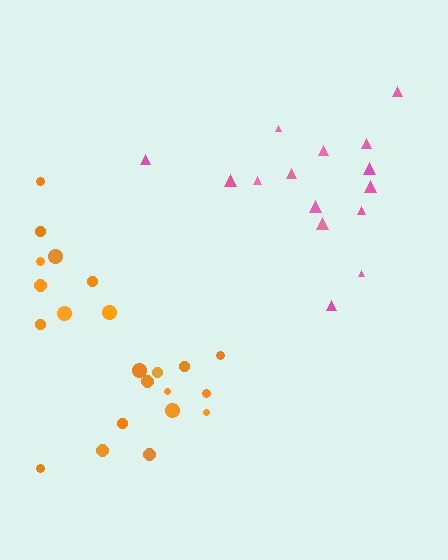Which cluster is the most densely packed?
Orange.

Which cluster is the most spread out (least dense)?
Pink.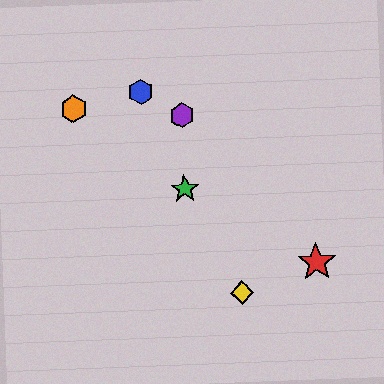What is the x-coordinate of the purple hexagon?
The purple hexagon is at x≈182.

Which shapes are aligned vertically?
The green star, the purple hexagon are aligned vertically.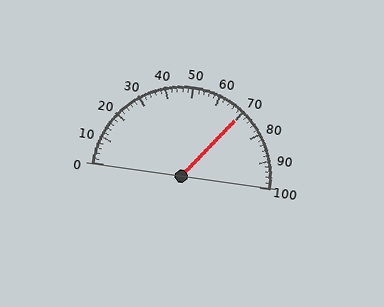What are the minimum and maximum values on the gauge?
The gauge ranges from 0 to 100.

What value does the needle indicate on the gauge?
The needle indicates approximately 70.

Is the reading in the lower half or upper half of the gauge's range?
The reading is in the upper half of the range (0 to 100).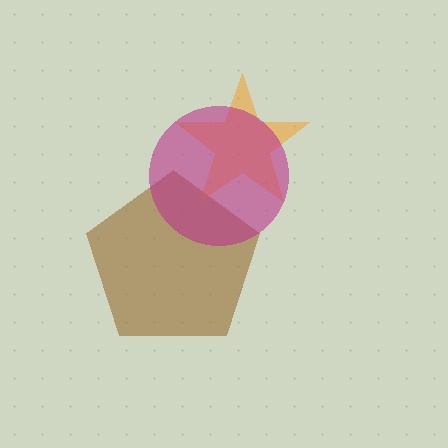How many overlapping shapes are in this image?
There are 3 overlapping shapes in the image.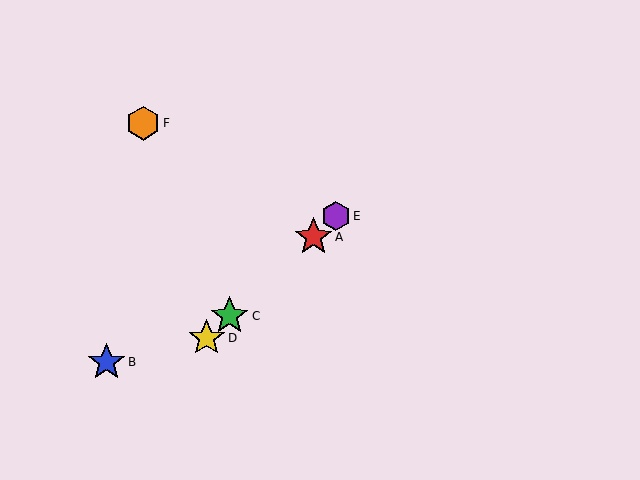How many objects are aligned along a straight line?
4 objects (A, C, D, E) are aligned along a straight line.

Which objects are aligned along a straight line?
Objects A, C, D, E are aligned along a straight line.